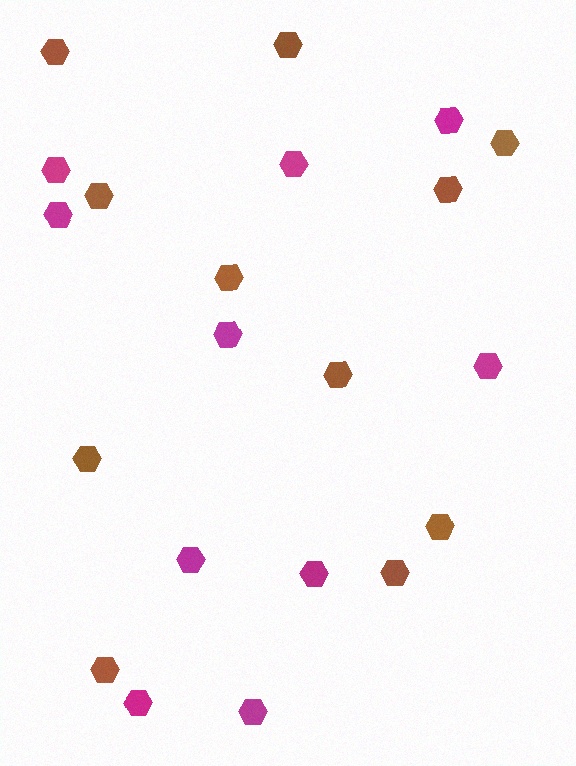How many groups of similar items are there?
There are 2 groups: one group of brown hexagons (11) and one group of magenta hexagons (10).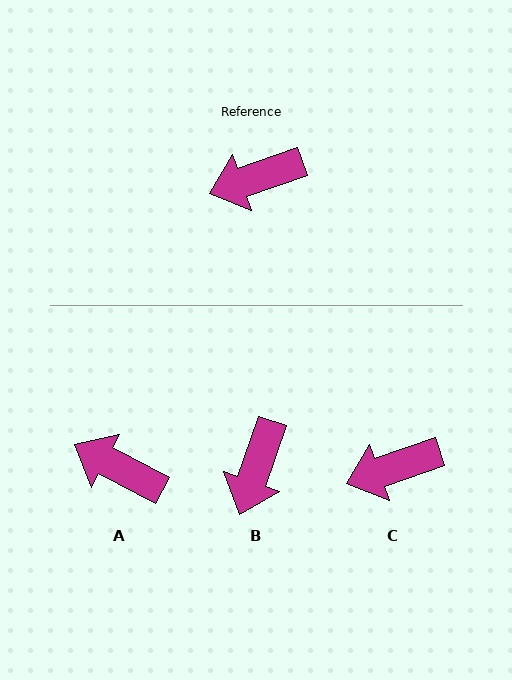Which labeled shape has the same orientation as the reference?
C.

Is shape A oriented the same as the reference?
No, it is off by about 47 degrees.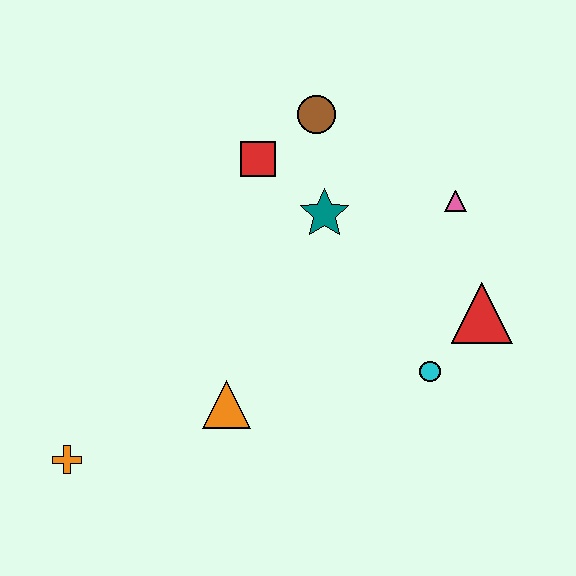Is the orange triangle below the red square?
Yes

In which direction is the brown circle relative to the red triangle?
The brown circle is above the red triangle.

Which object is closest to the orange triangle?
The orange cross is closest to the orange triangle.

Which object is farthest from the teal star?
The orange cross is farthest from the teal star.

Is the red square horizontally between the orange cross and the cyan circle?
Yes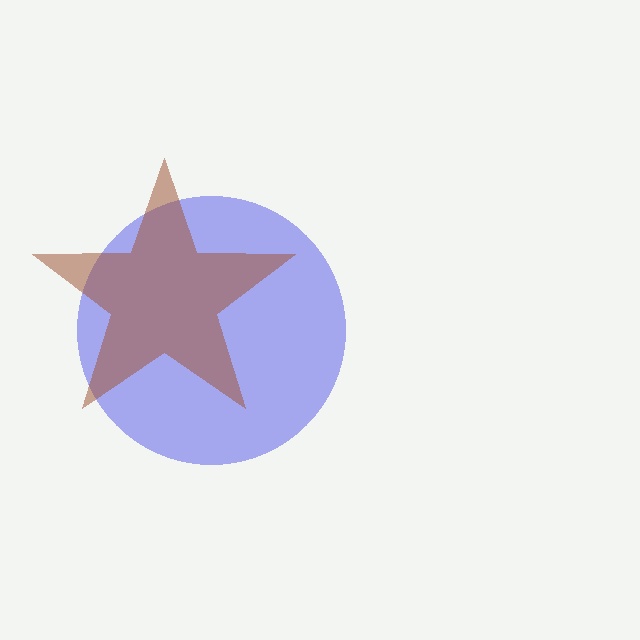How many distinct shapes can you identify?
There are 2 distinct shapes: a blue circle, a brown star.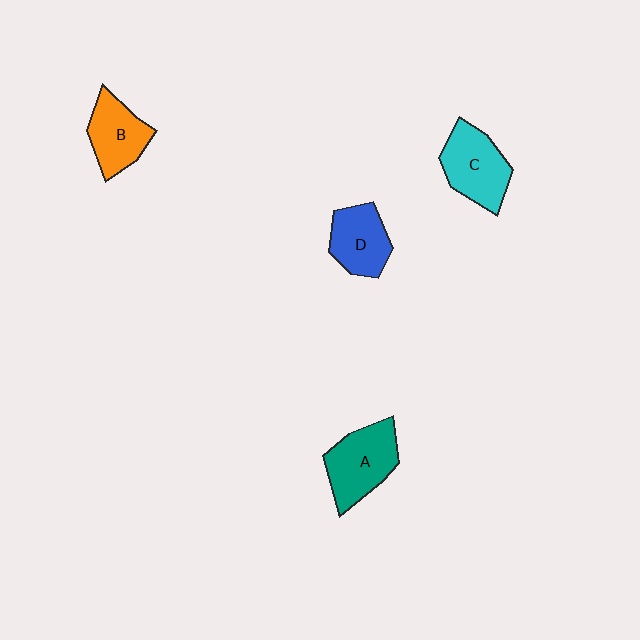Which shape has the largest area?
Shape A (teal).